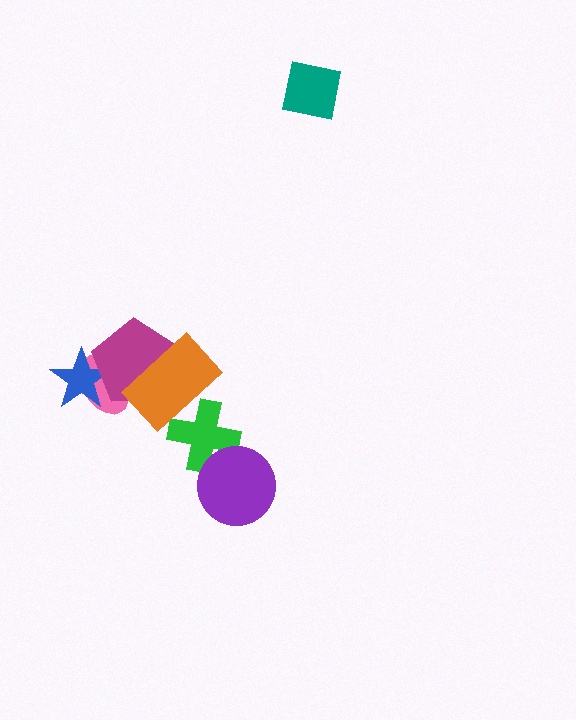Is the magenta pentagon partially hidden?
Yes, it is partially covered by another shape.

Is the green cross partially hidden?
Yes, it is partially covered by another shape.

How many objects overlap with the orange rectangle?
3 objects overlap with the orange rectangle.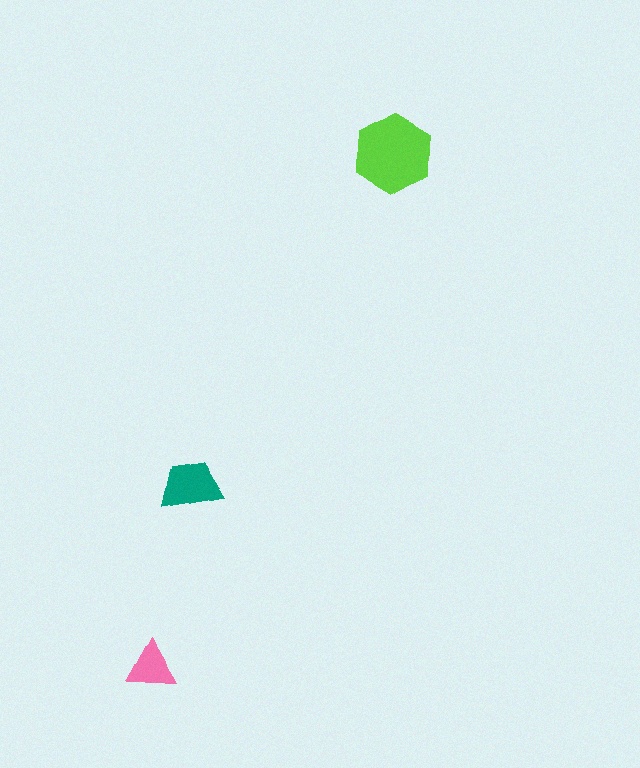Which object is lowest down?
The pink triangle is bottommost.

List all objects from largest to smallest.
The lime hexagon, the teal trapezoid, the pink triangle.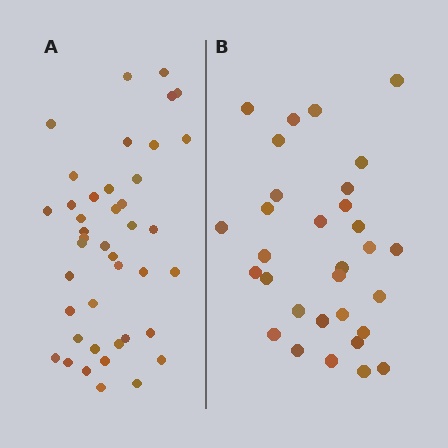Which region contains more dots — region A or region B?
Region A (the left region) has more dots.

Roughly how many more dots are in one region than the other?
Region A has roughly 12 or so more dots than region B.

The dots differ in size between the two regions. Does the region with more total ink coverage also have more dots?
No. Region B has more total ink coverage because its dots are larger, but region A actually contains more individual dots. Total area can be misleading — the number of items is what matters here.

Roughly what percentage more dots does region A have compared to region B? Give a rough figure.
About 35% more.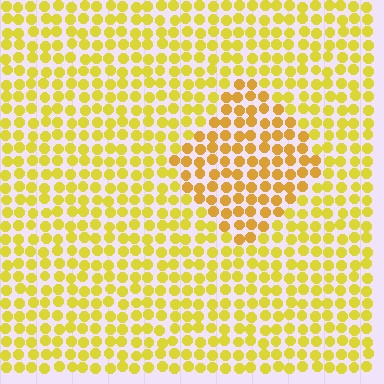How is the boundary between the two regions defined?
The boundary is defined purely by a slight shift in hue (about 19 degrees). Spacing, size, and orientation are identical on both sides.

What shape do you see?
I see a diamond.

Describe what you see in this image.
The image is filled with small yellow elements in a uniform arrangement. A diamond-shaped region is visible where the elements are tinted to a slightly different hue, forming a subtle color boundary.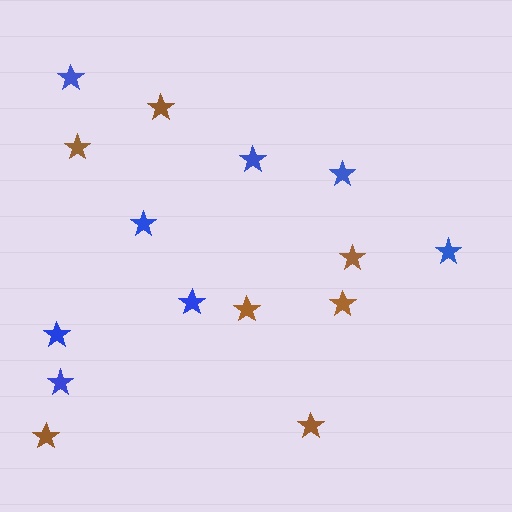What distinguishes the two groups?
There are 2 groups: one group of blue stars (8) and one group of brown stars (7).